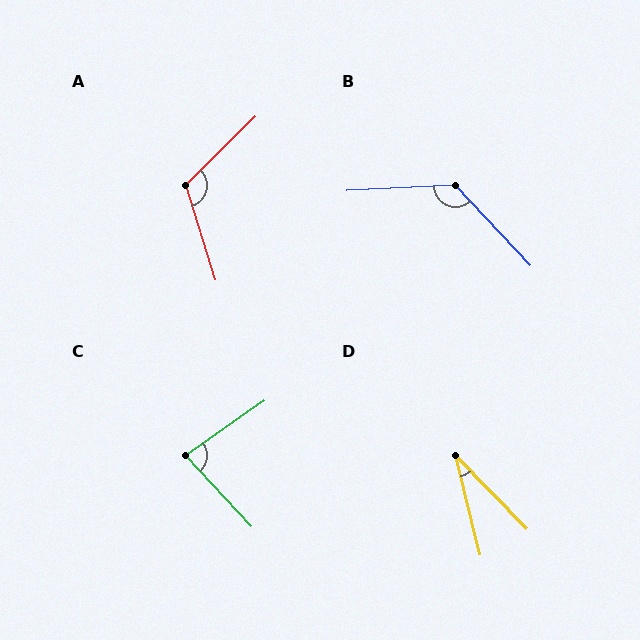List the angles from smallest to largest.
D (30°), C (82°), A (117°), B (131°).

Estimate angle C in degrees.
Approximately 82 degrees.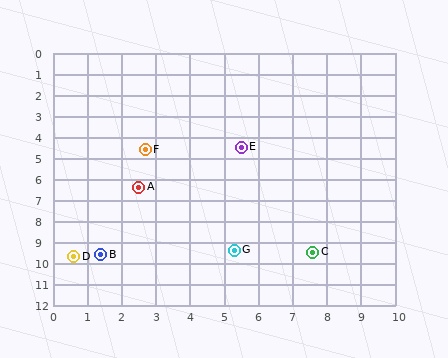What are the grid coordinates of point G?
Point G is at approximately (5.3, 9.4).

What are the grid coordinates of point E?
Point E is at approximately (5.5, 4.5).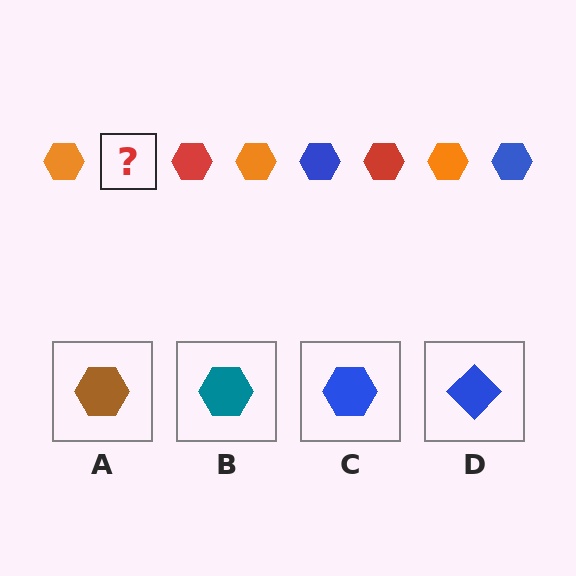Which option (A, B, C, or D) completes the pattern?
C.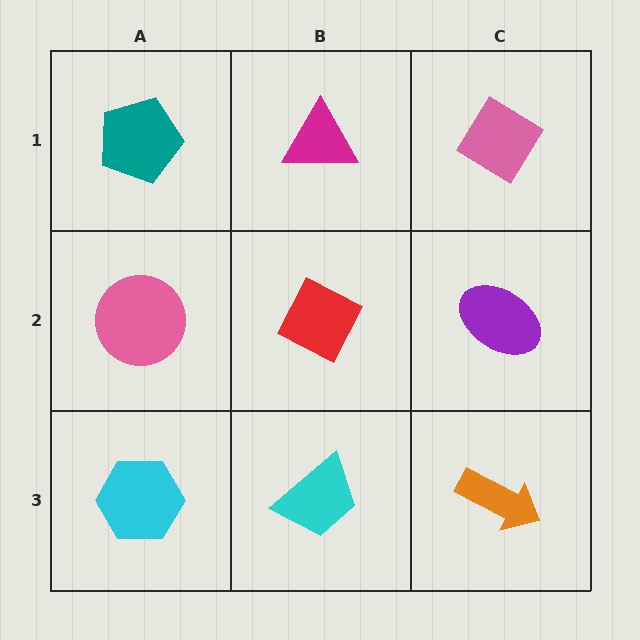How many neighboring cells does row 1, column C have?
2.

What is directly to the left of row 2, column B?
A pink circle.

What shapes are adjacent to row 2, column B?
A magenta triangle (row 1, column B), a cyan trapezoid (row 3, column B), a pink circle (row 2, column A), a purple ellipse (row 2, column C).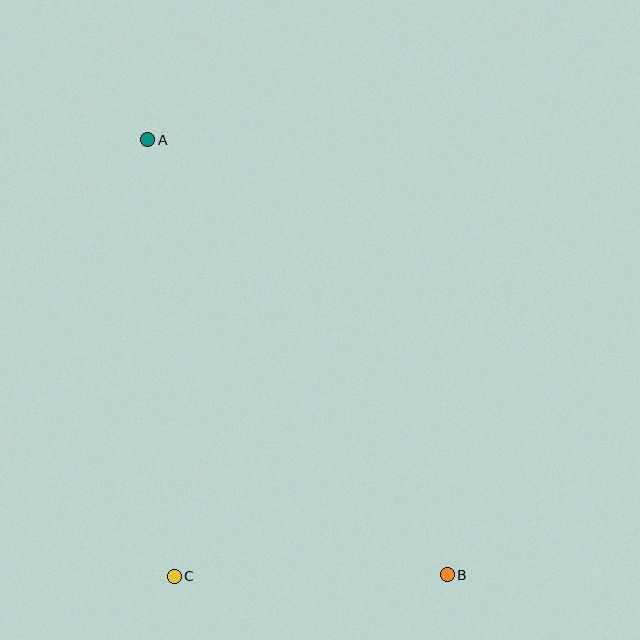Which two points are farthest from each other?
Points A and B are farthest from each other.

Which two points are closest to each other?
Points B and C are closest to each other.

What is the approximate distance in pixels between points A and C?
The distance between A and C is approximately 438 pixels.